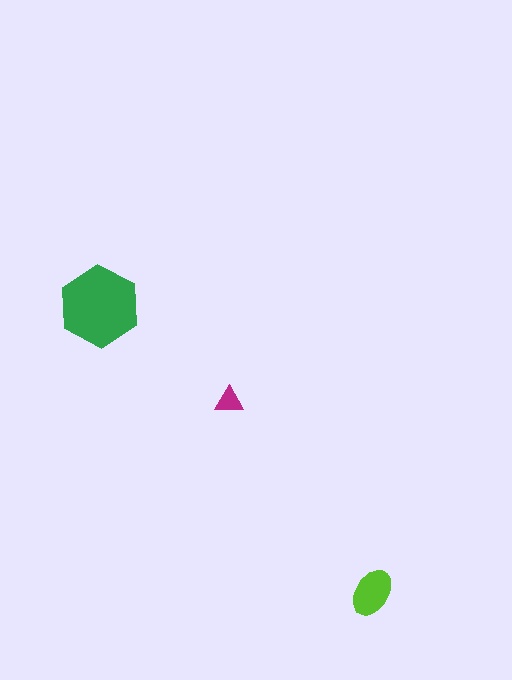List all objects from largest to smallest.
The green hexagon, the lime ellipse, the magenta triangle.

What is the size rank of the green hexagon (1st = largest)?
1st.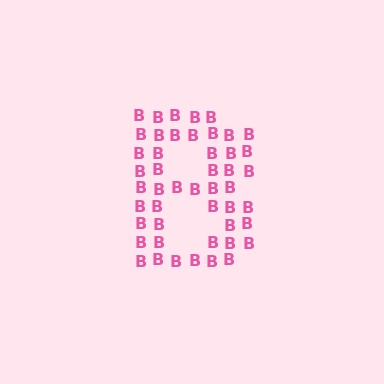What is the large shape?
The large shape is the letter B.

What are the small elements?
The small elements are letter B's.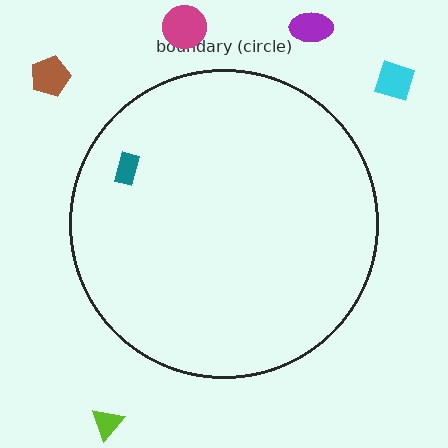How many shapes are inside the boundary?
1 inside, 5 outside.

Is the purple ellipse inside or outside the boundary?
Outside.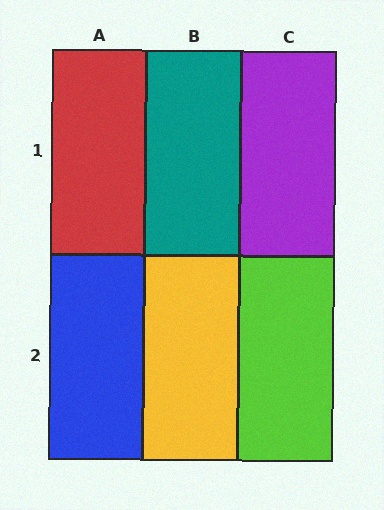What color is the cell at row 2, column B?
Yellow.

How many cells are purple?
1 cell is purple.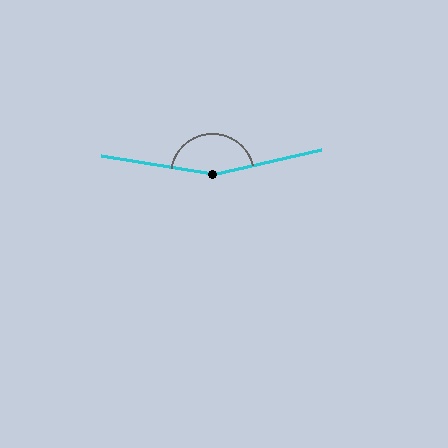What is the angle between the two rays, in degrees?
Approximately 158 degrees.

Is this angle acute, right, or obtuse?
It is obtuse.